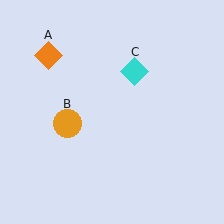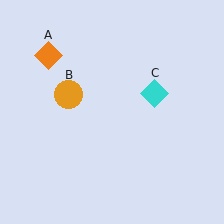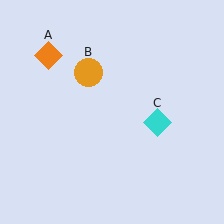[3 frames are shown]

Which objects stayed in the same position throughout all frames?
Orange diamond (object A) remained stationary.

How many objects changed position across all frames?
2 objects changed position: orange circle (object B), cyan diamond (object C).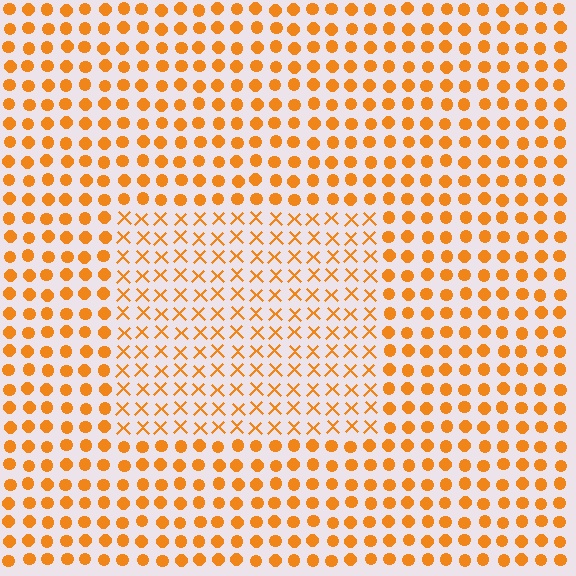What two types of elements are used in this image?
The image uses X marks inside the rectangle region and circles outside it.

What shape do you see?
I see a rectangle.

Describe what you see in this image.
The image is filled with small orange elements arranged in a uniform grid. A rectangle-shaped region contains X marks, while the surrounding area contains circles. The boundary is defined purely by the change in element shape.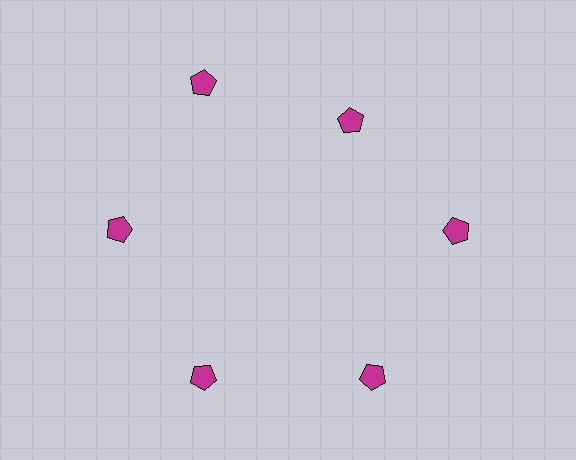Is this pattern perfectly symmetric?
No. The 6 magenta pentagons are arranged in a ring, but one element near the 1 o'clock position is pulled inward toward the center, breaking the 6-fold rotational symmetry.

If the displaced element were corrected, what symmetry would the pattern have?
It would have 6-fold rotational symmetry — the pattern would map onto itself every 60 degrees.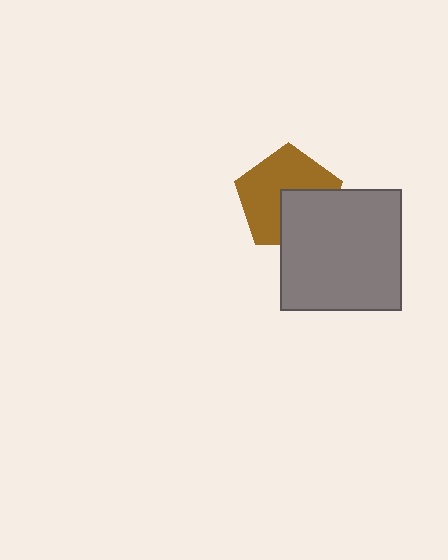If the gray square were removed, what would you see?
You would see the complete brown pentagon.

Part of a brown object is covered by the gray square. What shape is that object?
It is a pentagon.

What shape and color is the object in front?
The object in front is a gray square.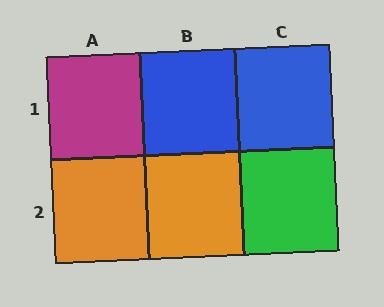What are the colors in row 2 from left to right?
Orange, orange, green.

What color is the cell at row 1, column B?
Blue.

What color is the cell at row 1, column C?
Blue.